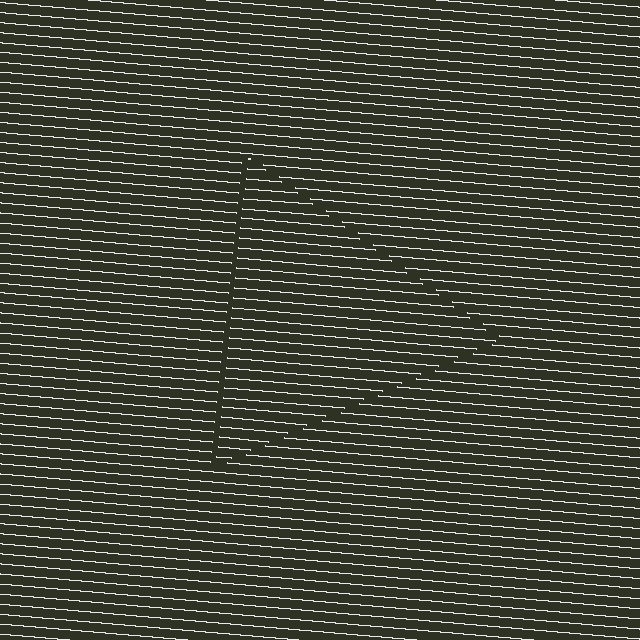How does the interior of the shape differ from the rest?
The interior of the shape contains the same grating, shifted by half a period — the contour is defined by the phase discontinuity where line-ends from the inner and outer gratings abut.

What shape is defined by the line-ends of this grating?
An illusory triangle. The interior of the shape contains the same grating, shifted by half a period — the contour is defined by the phase discontinuity where line-ends from the inner and outer gratings abut.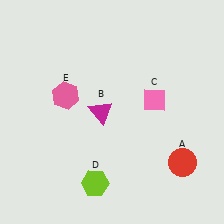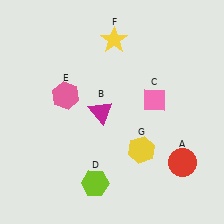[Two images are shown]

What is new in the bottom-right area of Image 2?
A yellow hexagon (G) was added in the bottom-right area of Image 2.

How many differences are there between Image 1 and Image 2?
There are 2 differences between the two images.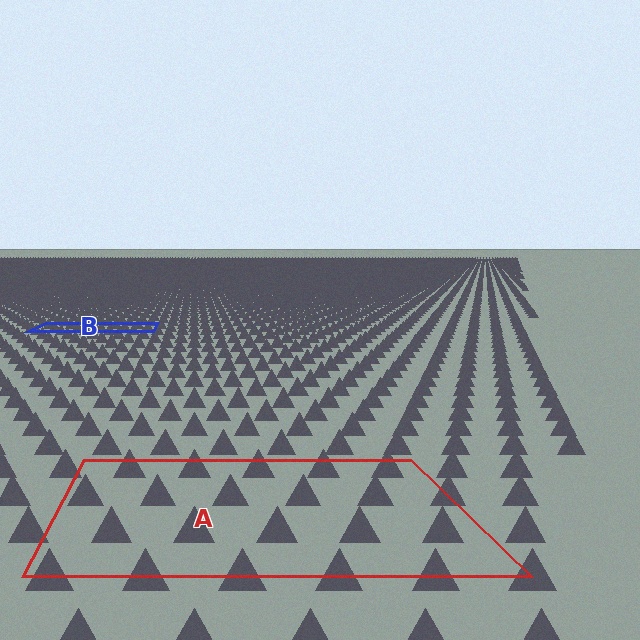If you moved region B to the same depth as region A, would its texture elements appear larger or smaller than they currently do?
They would appear larger. At a closer depth, the same texture elements are projected at a bigger on-screen size.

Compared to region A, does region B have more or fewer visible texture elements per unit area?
Region B has more texture elements per unit area — they are packed more densely because it is farther away.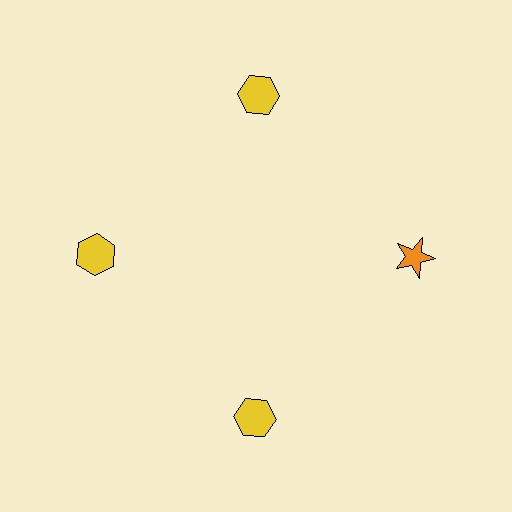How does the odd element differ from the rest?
It differs in both color (orange instead of yellow) and shape (star instead of hexagon).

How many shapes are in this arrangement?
There are 4 shapes arranged in a ring pattern.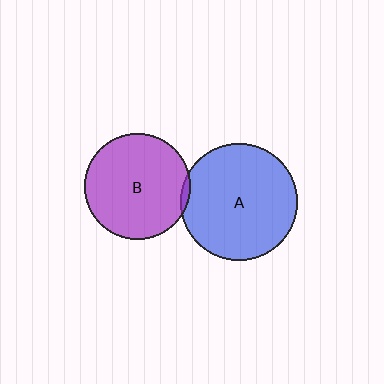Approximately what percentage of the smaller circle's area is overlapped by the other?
Approximately 5%.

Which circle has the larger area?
Circle A (blue).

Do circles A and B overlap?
Yes.